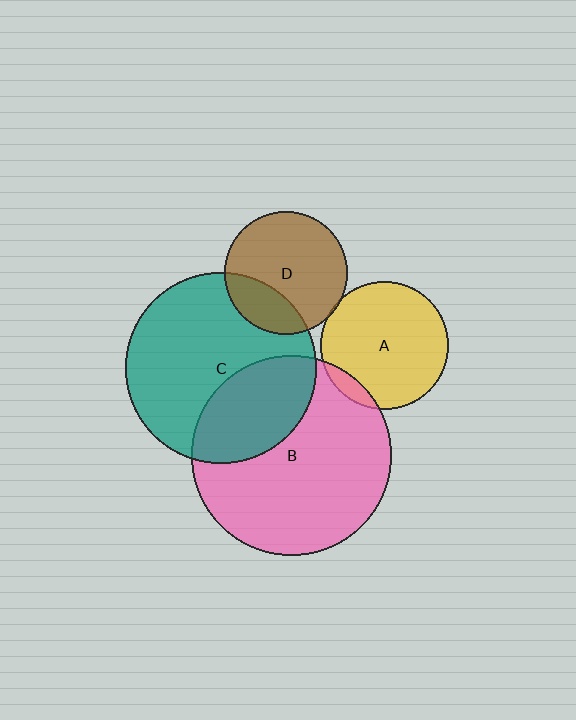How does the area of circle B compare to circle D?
Approximately 2.6 times.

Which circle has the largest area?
Circle B (pink).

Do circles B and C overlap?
Yes.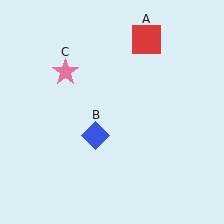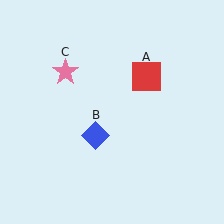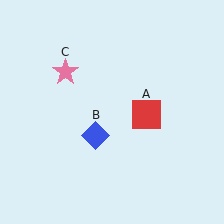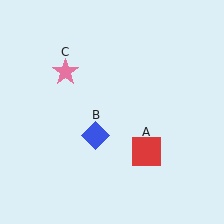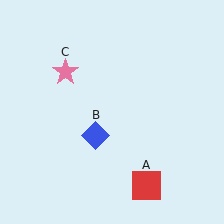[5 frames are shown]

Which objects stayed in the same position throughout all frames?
Blue diamond (object B) and pink star (object C) remained stationary.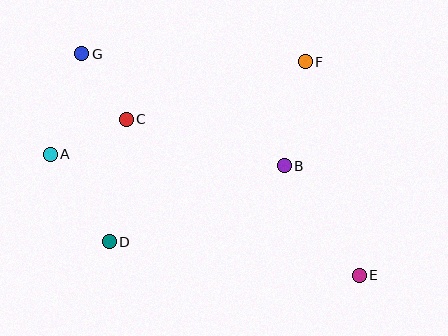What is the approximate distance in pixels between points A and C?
The distance between A and C is approximately 84 pixels.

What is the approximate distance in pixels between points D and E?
The distance between D and E is approximately 252 pixels.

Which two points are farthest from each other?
Points E and G are farthest from each other.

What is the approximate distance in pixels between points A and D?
The distance between A and D is approximately 106 pixels.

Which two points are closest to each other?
Points C and G are closest to each other.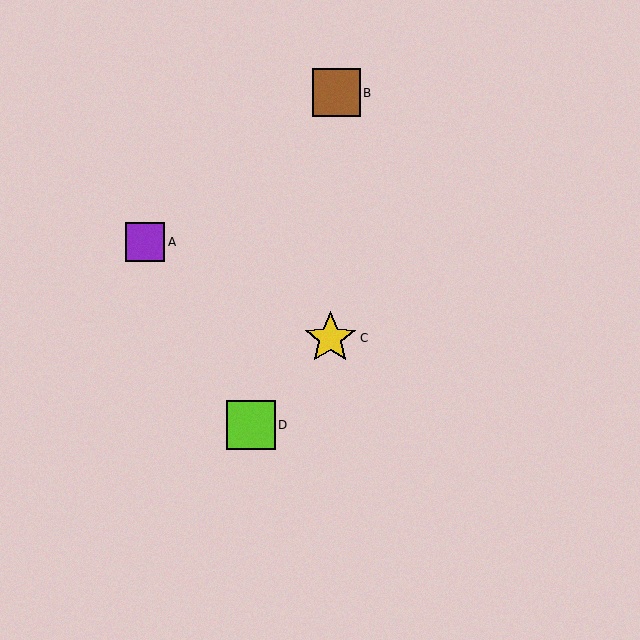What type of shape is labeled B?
Shape B is a brown square.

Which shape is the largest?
The yellow star (labeled C) is the largest.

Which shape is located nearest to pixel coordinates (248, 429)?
The lime square (labeled D) at (251, 425) is nearest to that location.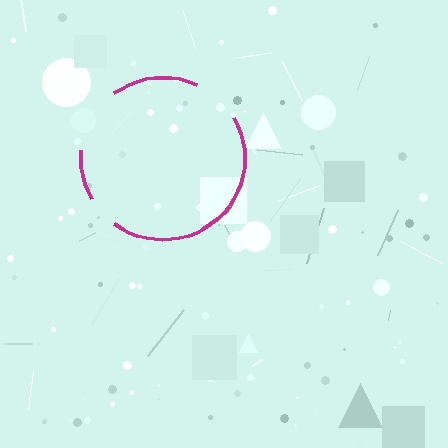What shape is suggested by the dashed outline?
The dashed outline suggests a circle.